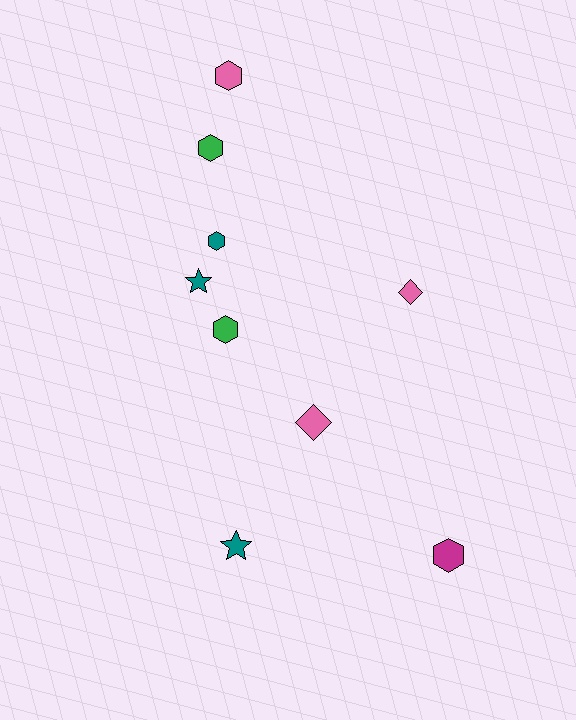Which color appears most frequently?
Teal, with 3 objects.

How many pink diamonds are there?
There are 2 pink diamonds.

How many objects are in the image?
There are 9 objects.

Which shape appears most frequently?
Hexagon, with 5 objects.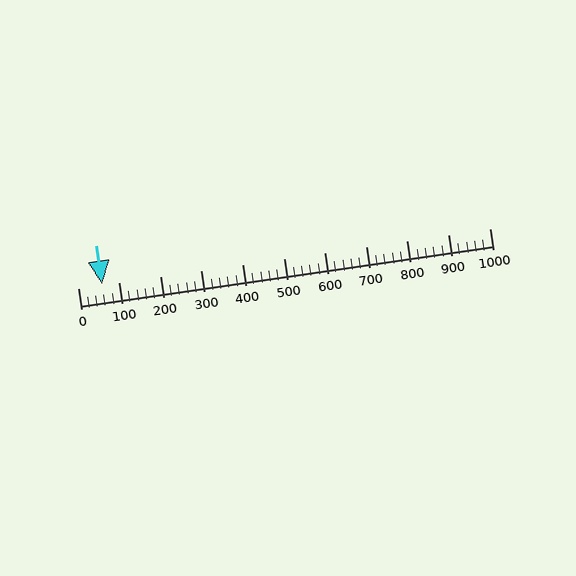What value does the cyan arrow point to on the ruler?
The cyan arrow points to approximately 60.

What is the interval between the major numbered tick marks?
The major tick marks are spaced 100 units apart.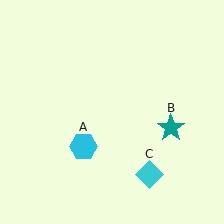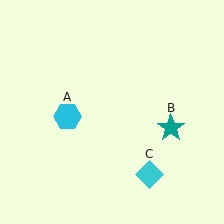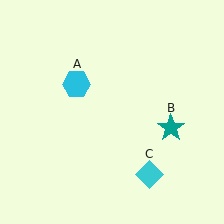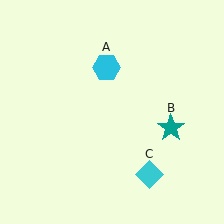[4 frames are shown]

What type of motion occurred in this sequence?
The cyan hexagon (object A) rotated clockwise around the center of the scene.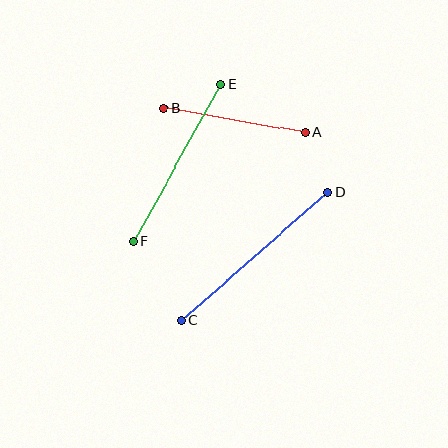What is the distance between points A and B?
The distance is approximately 143 pixels.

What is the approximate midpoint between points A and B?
The midpoint is at approximately (235, 120) pixels.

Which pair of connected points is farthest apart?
Points C and D are farthest apart.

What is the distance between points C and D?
The distance is approximately 194 pixels.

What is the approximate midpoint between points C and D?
The midpoint is at approximately (254, 256) pixels.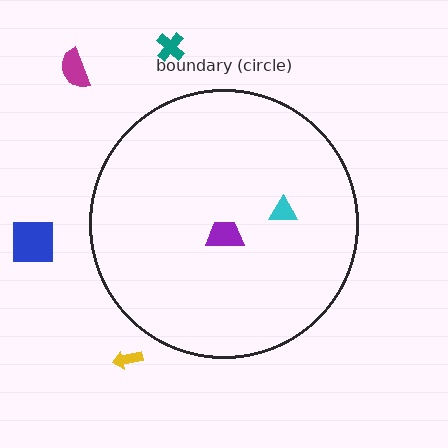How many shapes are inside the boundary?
2 inside, 4 outside.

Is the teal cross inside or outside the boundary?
Outside.